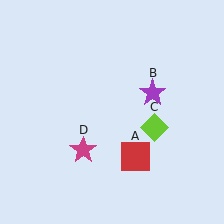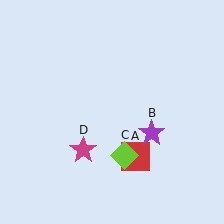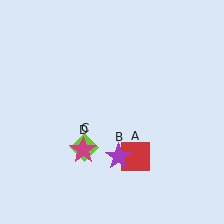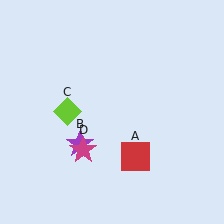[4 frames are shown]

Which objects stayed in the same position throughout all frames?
Red square (object A) and magenta star (object D) remained stationary.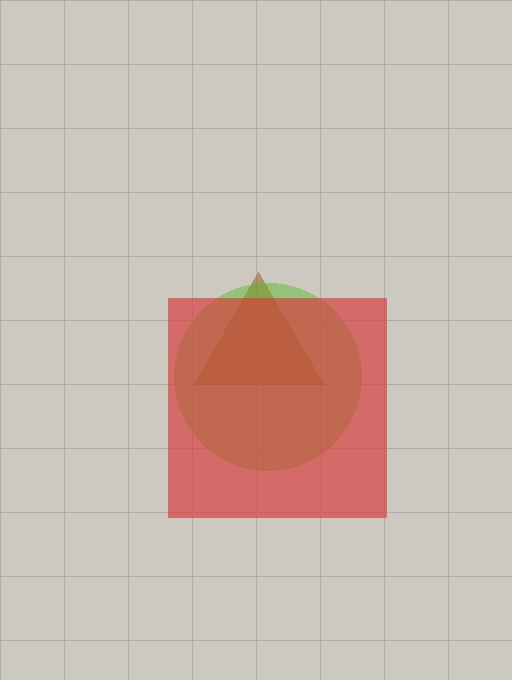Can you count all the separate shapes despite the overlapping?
Yes, there are 3 separate shapes.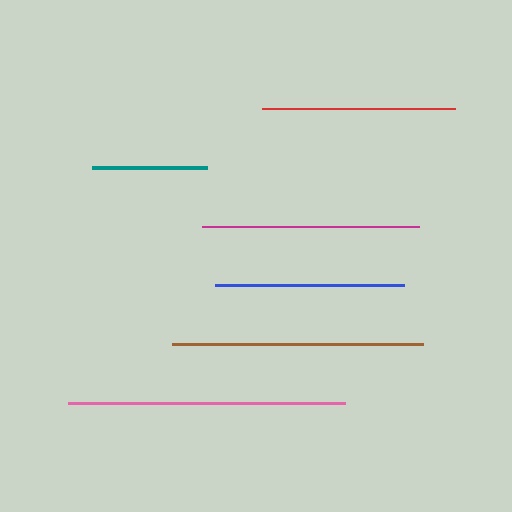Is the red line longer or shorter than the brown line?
The brown line is longer than the red line.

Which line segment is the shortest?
The teal line is the shortest at approximately 115 pixels.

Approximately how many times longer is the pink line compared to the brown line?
The pink line is approximately 1.1 times the length of the brown line.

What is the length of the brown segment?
The brown segment is approximately 251 pixels long.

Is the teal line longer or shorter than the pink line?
The pink line is longer than the teal line.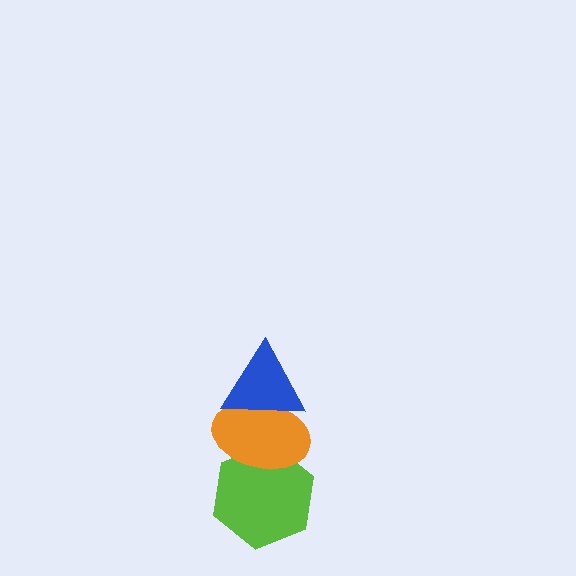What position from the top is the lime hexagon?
The lime hexagon is 3rd from the top.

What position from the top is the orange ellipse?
The orange ellipse is 2nd from the top.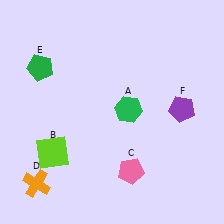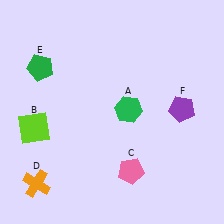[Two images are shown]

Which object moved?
The lime square (B) moved up.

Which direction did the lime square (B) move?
The lime square (B) moved up.